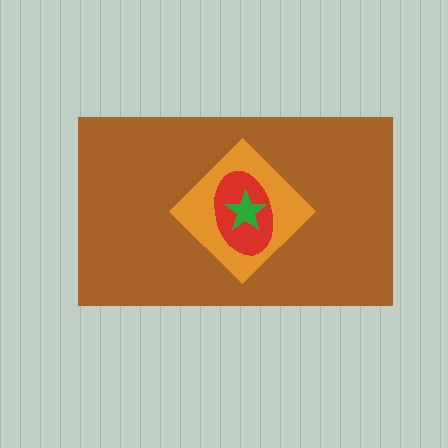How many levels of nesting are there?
4.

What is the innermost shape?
The green star.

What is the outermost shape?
The brown rectangle.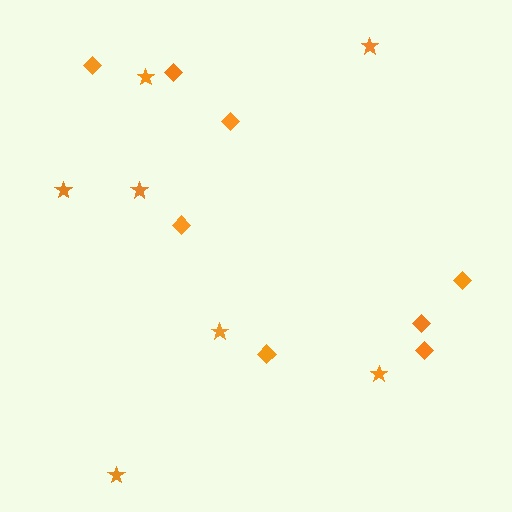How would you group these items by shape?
There are 2 groups: one group of diamonds (8) and one group of stars (7).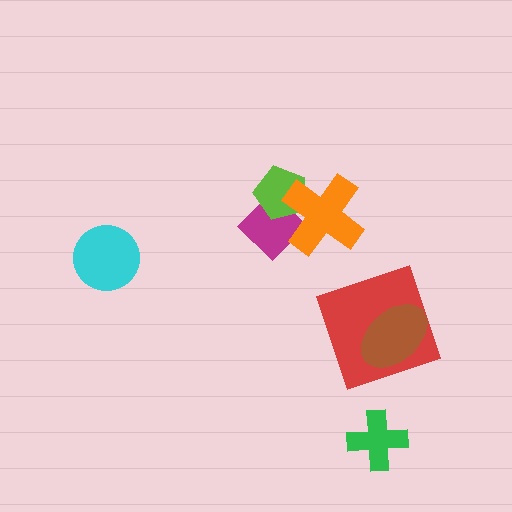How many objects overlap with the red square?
1 object overlaps with the red square.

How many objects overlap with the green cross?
0 objects overlap with the green cross.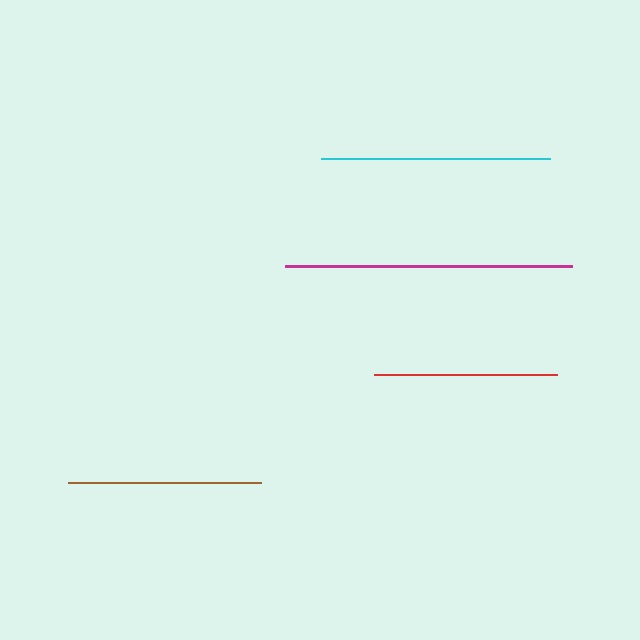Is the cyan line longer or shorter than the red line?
The cyan line is longer than the red line.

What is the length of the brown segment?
The brown segment is approximately 192 pixels long.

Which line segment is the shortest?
The red line is the shortest at approximately 183 pixels.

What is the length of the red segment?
The red segment is approximately 183 pixels long.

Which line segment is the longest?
The magenta line is the longest at approximately 288 pixels.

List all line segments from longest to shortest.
From longest to shortest: magenta, cyan, brown, red.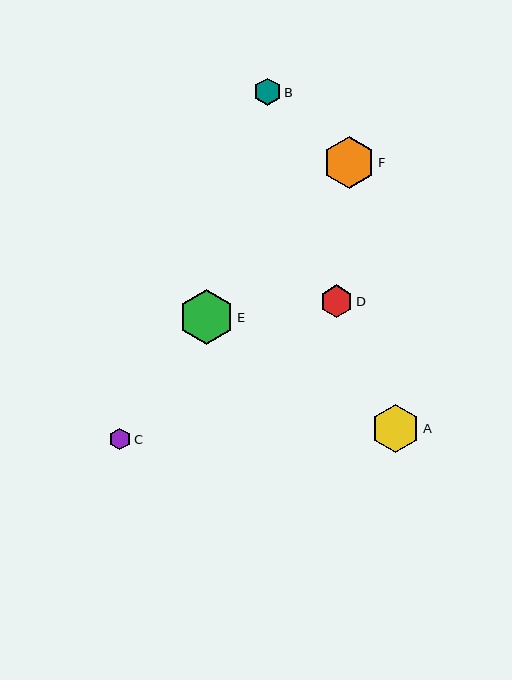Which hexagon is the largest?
Hexagon E is the largest with a size of approximately 55 pixels.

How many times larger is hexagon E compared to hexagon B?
Hexagon E is approximately 2.0 times the size of hexagon B.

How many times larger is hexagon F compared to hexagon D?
Hexagon F is approximately 1.6 times the size of hexagon D.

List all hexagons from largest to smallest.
From largest to smallest: E, F, A, D, B, C.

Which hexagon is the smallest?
Hexagon C is the smallest with a size of approximately 22 pixels.